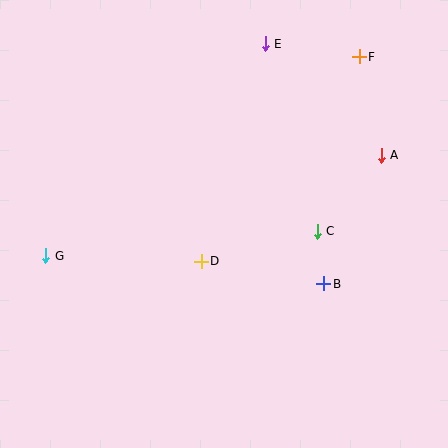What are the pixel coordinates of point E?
Point E is at (265, 44).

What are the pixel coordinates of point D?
Point D is at (201, 261).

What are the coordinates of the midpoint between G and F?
The midpoint between G and F is at (202, 156).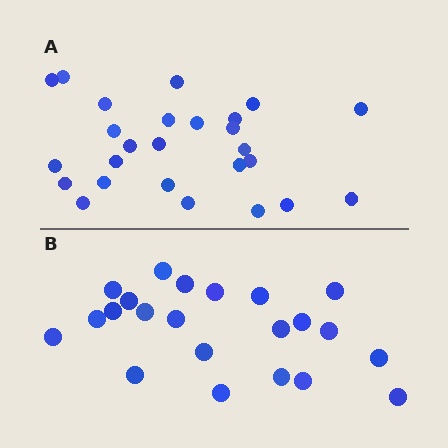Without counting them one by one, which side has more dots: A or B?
Region A (the top region) has more dots.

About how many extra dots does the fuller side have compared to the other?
Region A has about 4 more dots than region B.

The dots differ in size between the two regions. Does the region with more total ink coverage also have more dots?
No. Region B has more total ink coverage because its dots are larger, but region A actually contains more individual dots. Total area can be misleading — the number of items is what matters here.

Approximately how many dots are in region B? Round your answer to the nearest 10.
About 20 dots. (The exact count is 22, which rounds to 20.)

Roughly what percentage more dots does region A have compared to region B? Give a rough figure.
About 20% more.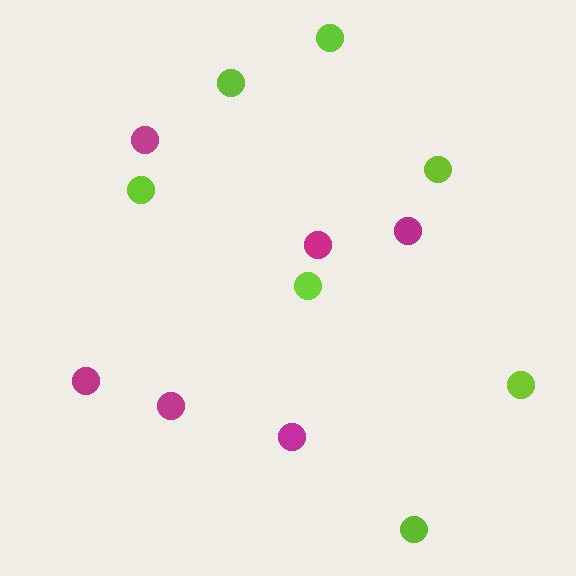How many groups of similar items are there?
There are 2 groups: one group of lime circles (7) and one group of magenta circles (6).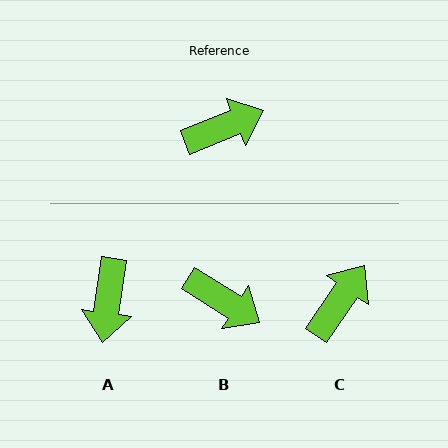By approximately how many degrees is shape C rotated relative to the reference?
Approximately 33 degrees counter-clockwise.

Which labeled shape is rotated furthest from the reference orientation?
A, about 120 degrees away.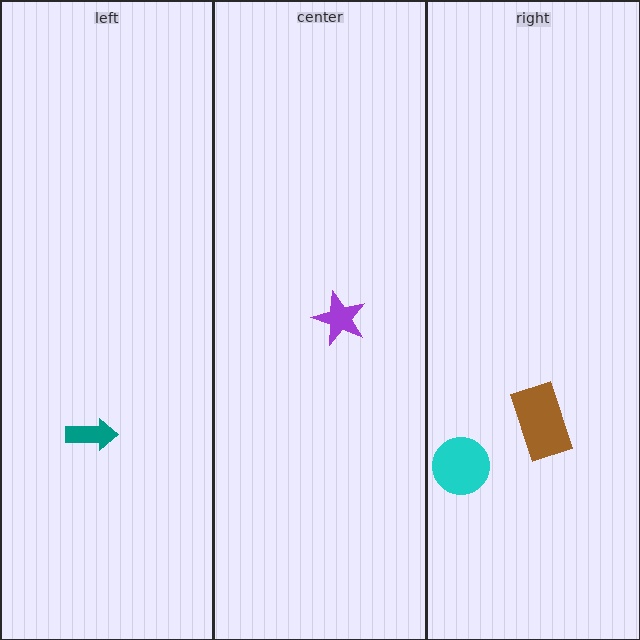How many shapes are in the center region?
1.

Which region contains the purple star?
The center region.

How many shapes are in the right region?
2.